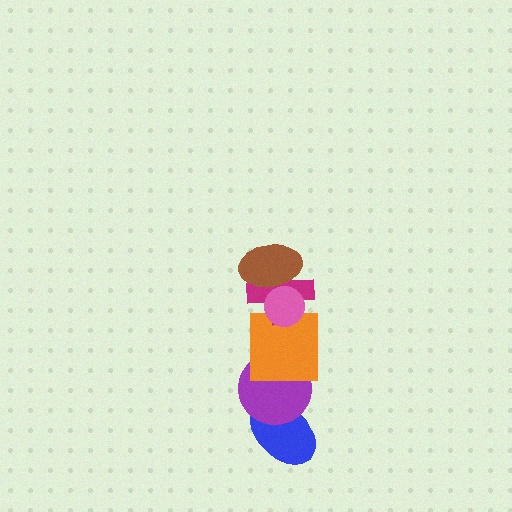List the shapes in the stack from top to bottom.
From top to bottom: the pink circle, the brown ellipse, the magenta cross, the orange square, the purple circle, the blue ellipse.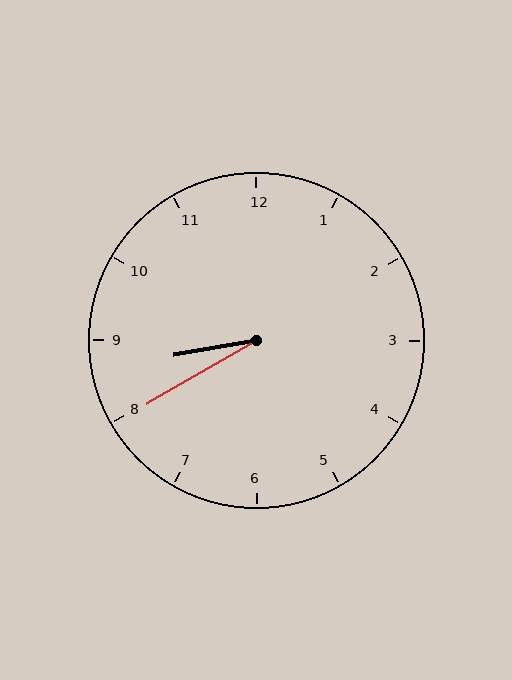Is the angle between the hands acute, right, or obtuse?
It is acute.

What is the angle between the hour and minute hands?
Approximately 20 degrees.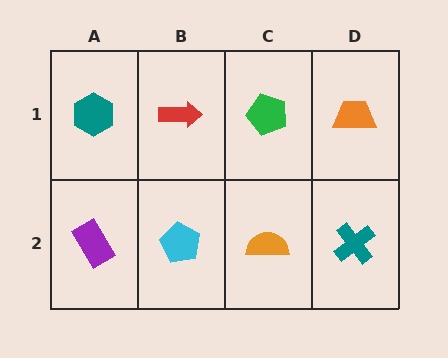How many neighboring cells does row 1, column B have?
3.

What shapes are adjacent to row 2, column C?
A green pentagon (row 1, column C), a cyan pentagon (row 2, column B), a teal cross (row 2, column D).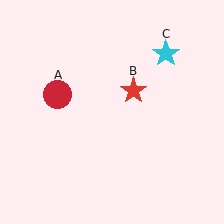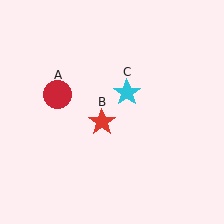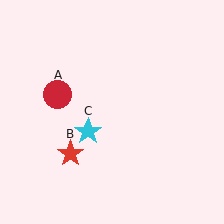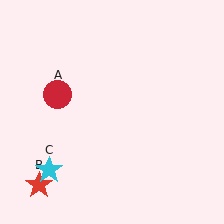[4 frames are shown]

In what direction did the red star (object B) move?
The red star (object B) moved down and to the left.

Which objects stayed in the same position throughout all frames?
Red circle (object A) remained stationary.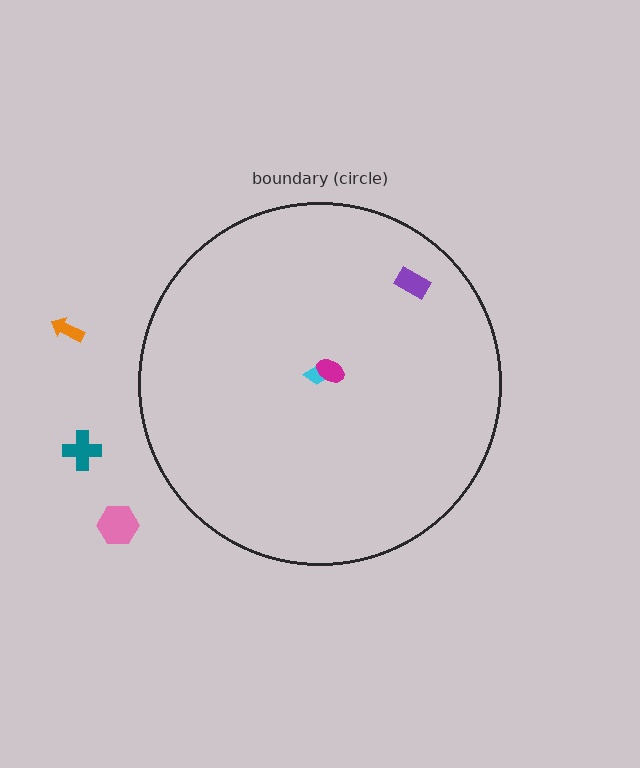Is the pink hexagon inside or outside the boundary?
Outside.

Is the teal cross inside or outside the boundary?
Outside.